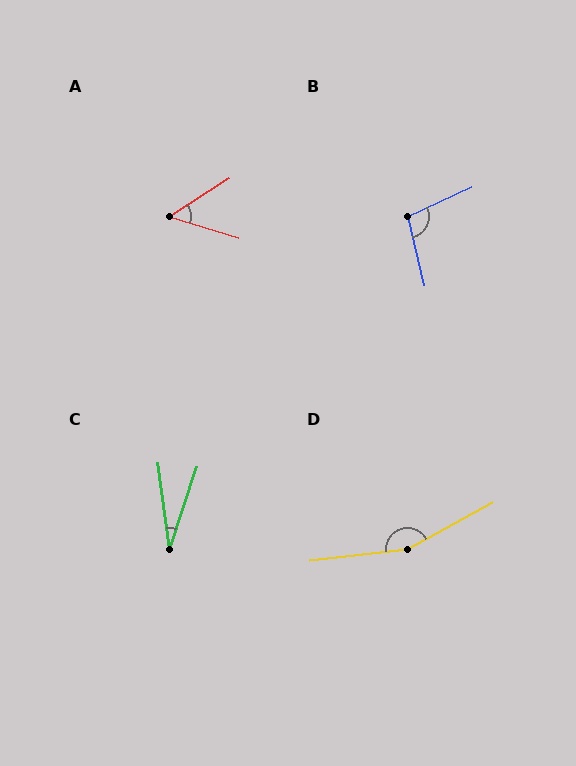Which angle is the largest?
D, at approximately 158 degrees.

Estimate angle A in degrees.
Approximately 49 degrees.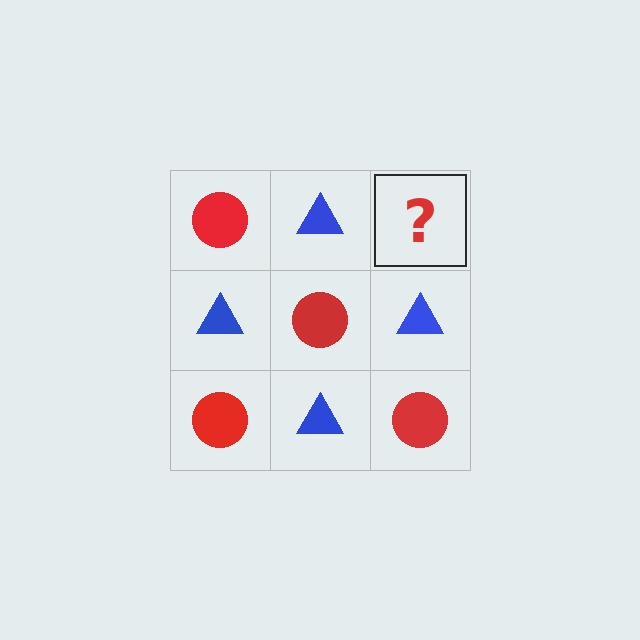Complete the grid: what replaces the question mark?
The question mark should be replaced with a red circle.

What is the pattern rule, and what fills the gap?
The rule is that it alternates red circle and blue triangle in a checkerboard pattern. The gap should be filled with a red circle.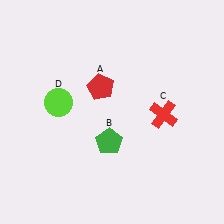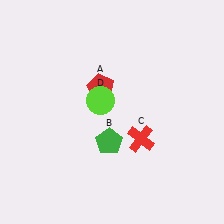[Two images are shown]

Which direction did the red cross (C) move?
The red cross (C) moved down.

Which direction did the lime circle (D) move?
The lime circle (D) moved right.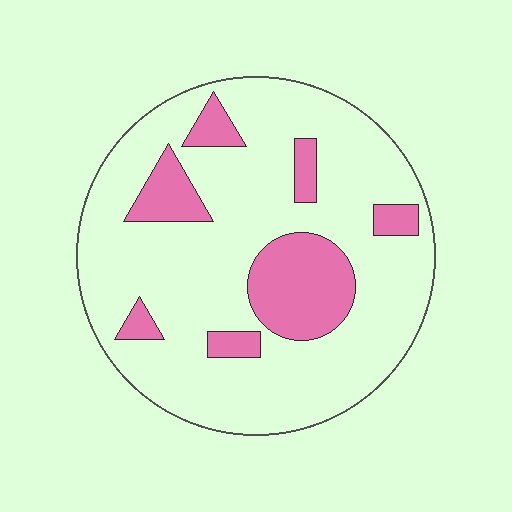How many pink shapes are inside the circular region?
7.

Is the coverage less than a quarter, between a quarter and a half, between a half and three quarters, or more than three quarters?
Less than a quarter.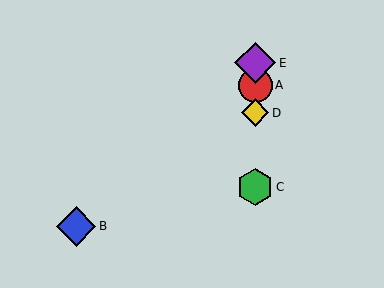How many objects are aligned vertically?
4 objects (A, C, D, E) are aligned vertically.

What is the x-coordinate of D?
Object D is at x≈255.